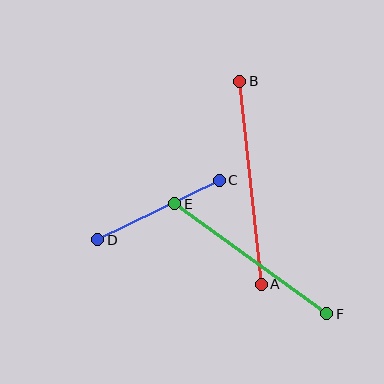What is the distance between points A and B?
The distance is approximately 205 pixels.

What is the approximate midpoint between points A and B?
The midpoint is at approximately (251, 183) pixels.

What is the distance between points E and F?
The distance is approximately 187 pixels.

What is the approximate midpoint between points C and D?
The midpoint is at approximately (159, 210) pixels.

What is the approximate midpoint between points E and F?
The midpoint is at approximately (251, 259) pixels.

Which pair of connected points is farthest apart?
Points A and B are farthest apart.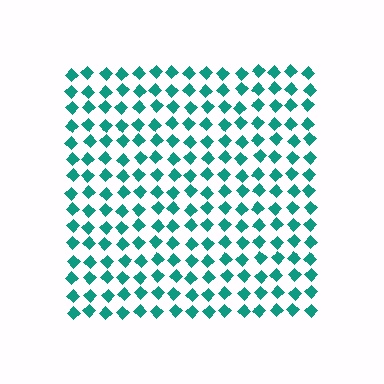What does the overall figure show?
The overall figure shows a square.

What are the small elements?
The small elements are diamonds.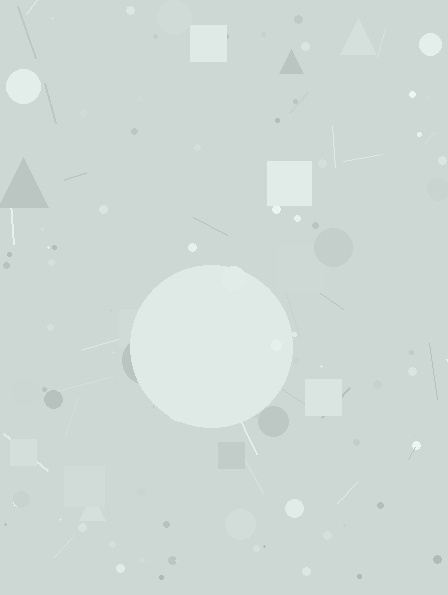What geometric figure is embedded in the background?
A circle is embedded in the background.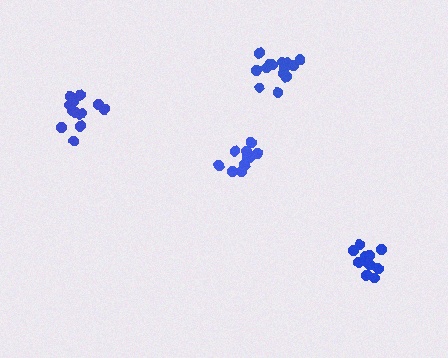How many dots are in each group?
Group 1: 13 dots, Group 2: 14 dots, Group 3: 11 dots, Group 4: 10 dots (48 total).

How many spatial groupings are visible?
There are 4 spatial groupings.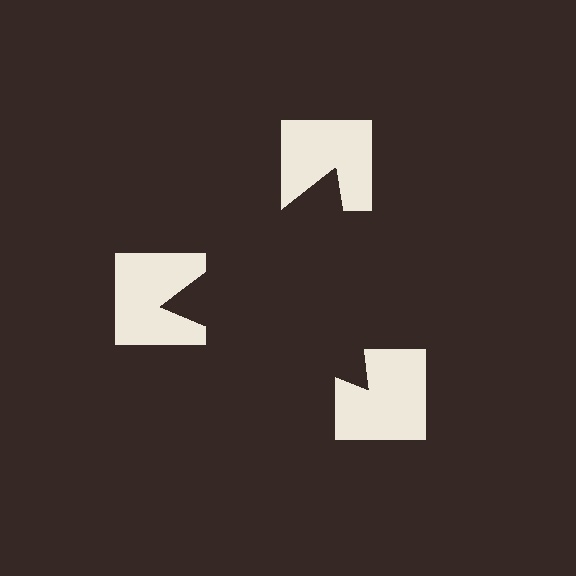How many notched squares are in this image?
There are 3 — one at each vertex of the illusory triangle.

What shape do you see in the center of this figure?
An illusory triangle — its edges are inferred from the aligned wedge cuts in the notched squares, not physically drawn.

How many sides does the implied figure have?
3 sides.